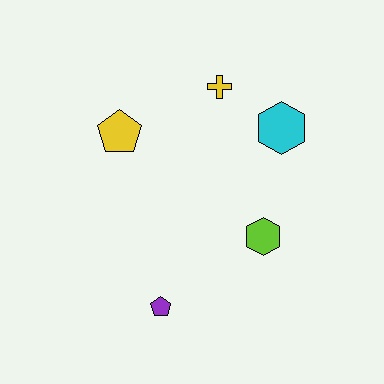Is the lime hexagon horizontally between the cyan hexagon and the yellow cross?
Yes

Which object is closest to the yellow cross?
The cyan hexagon is closest to the yellow cross.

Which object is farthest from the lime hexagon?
The yellow pentagon is farthest from the lime hexagon.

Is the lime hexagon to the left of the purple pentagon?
No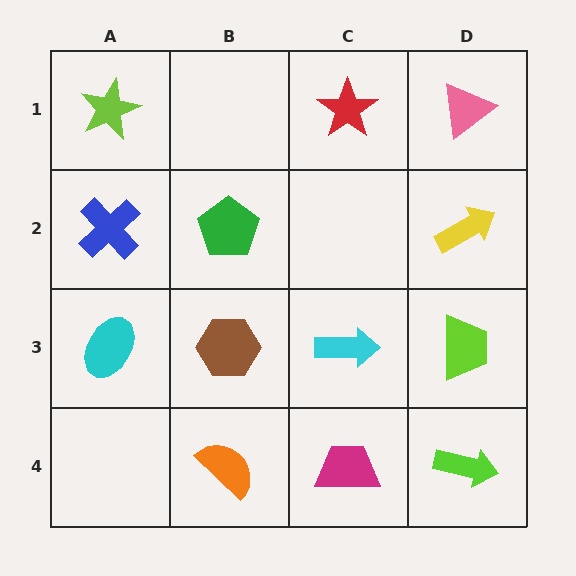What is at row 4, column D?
A lime arrow.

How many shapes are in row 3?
4 shapes.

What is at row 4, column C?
A magenta trapezoid.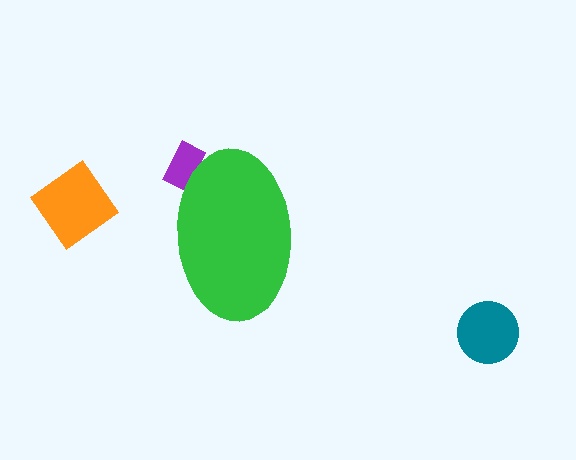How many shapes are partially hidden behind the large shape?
1 shape is partially hidden.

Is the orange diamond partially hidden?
No, the orange diamond is fully visible.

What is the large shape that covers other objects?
A green ellipse.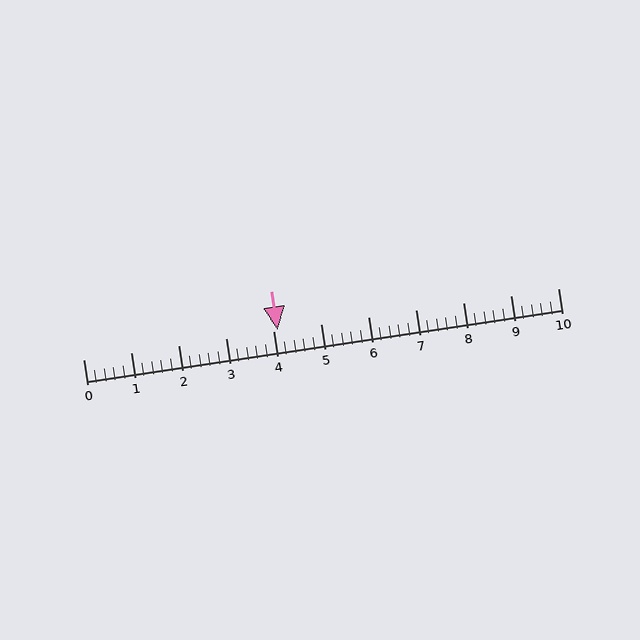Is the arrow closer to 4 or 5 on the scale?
The arrow is closer to 4.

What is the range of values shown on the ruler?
The ruler shows values from 0 to 10.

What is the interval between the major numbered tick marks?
The major tick marks are spaced 1 units apart.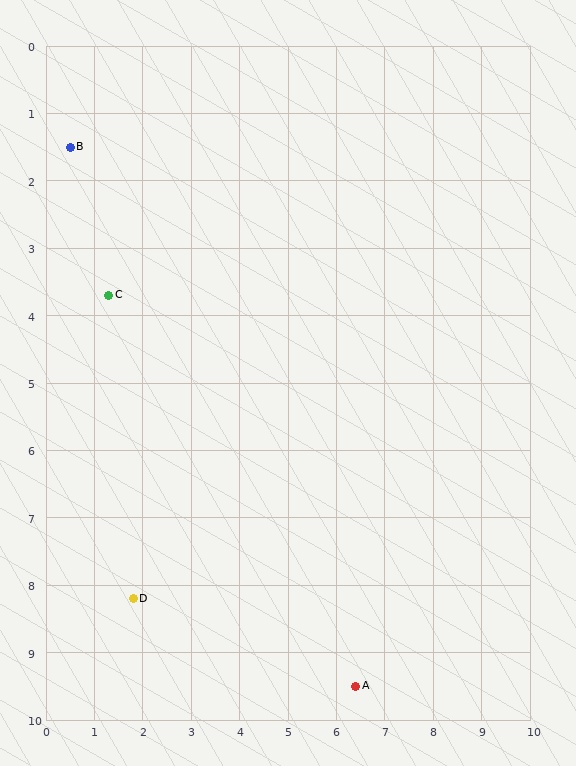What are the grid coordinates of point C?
Point C is at approximately (1.3, 3.7).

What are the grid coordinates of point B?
Point B is at approximately (0.5, 1.5).